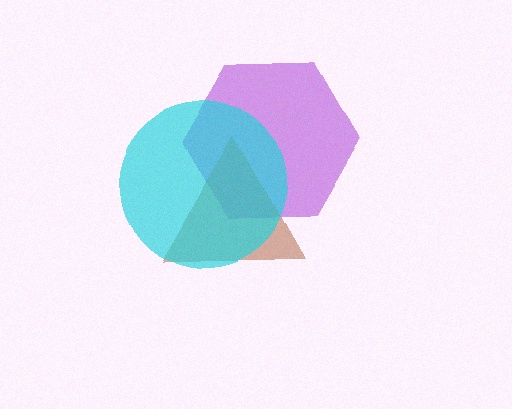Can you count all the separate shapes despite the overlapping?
Yes, there are 3 separate shapes.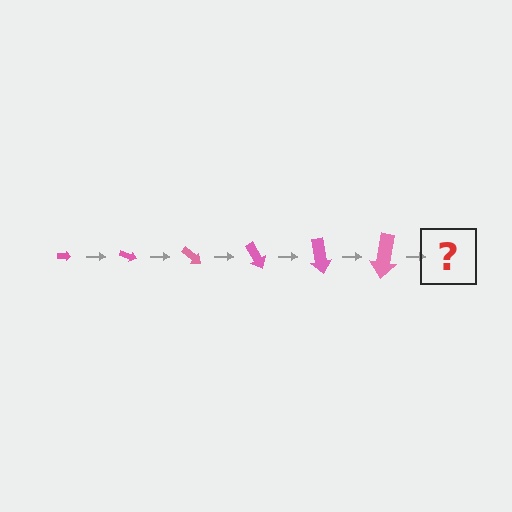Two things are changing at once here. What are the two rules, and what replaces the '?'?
The two rules are that the arrow grows larger each step and it rotates 20 degrees each step. The '?' should be an arrow, larger than the previous one and rotated 120 degrees from the start.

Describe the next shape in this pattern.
It should be an arrow, larger than the previous one and rotated 120 degrees from the start.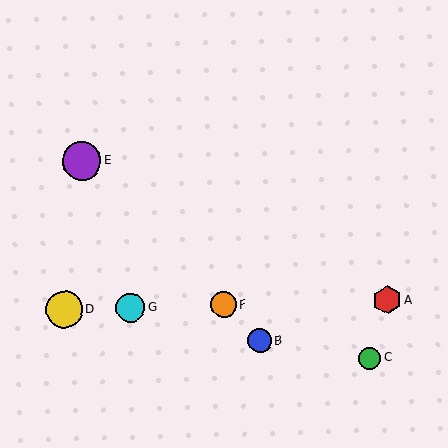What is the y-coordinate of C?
Object C is at y≈358.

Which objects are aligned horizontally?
Objects A, D, F, G are aligned horizontally.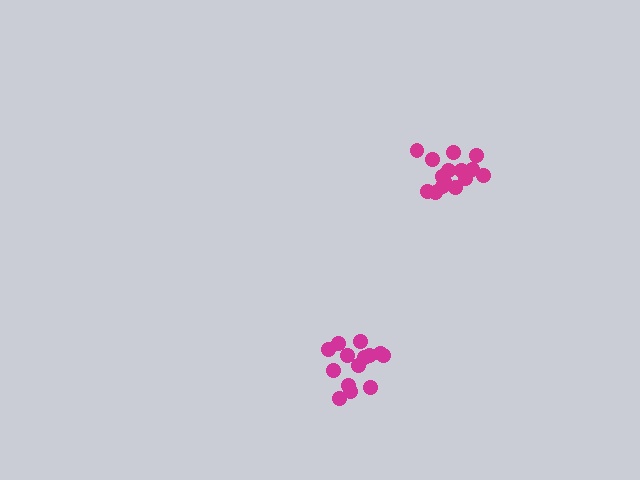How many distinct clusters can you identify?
There are 2 distinct clusters.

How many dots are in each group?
Group 1: 15 dots, Group 2: 14 dots (29 total).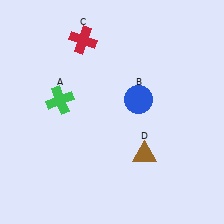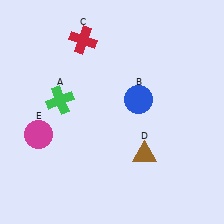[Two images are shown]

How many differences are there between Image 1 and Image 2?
There is 1 difference between the two images.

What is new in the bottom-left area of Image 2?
A magenta circle (E) was added in the bottom-left area of Image 2.